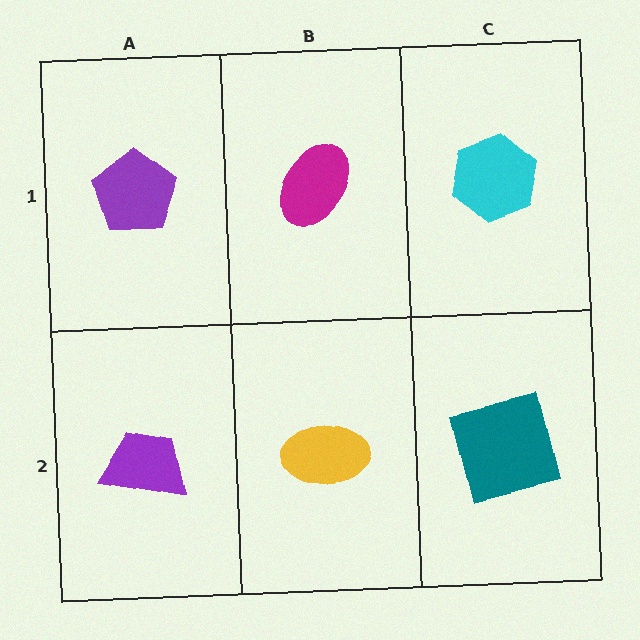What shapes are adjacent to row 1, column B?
A yellow ellipse (row 2, column B), a purple pentagon (row 1, column A), a cyan hexagon (row 1, column C).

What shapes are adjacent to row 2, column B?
A magenta ellipse (row 1, column B), a purple trapezoid (row 2, column A), a teal square (row 2, column C).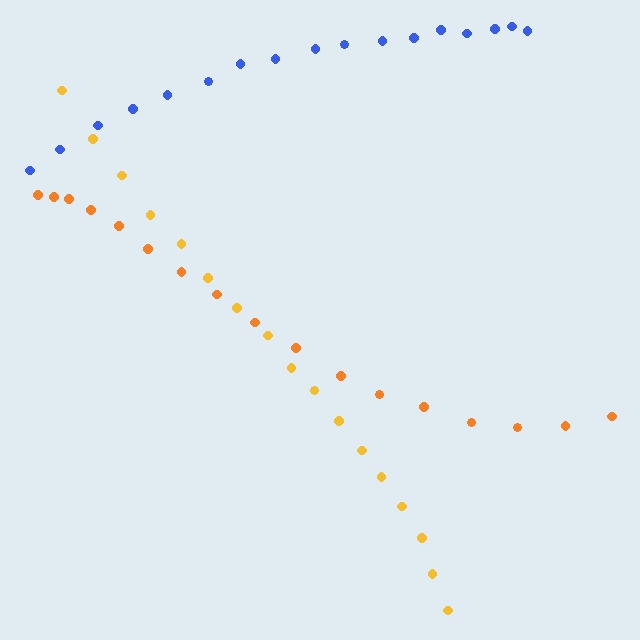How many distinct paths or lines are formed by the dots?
There are 3 distinct paths.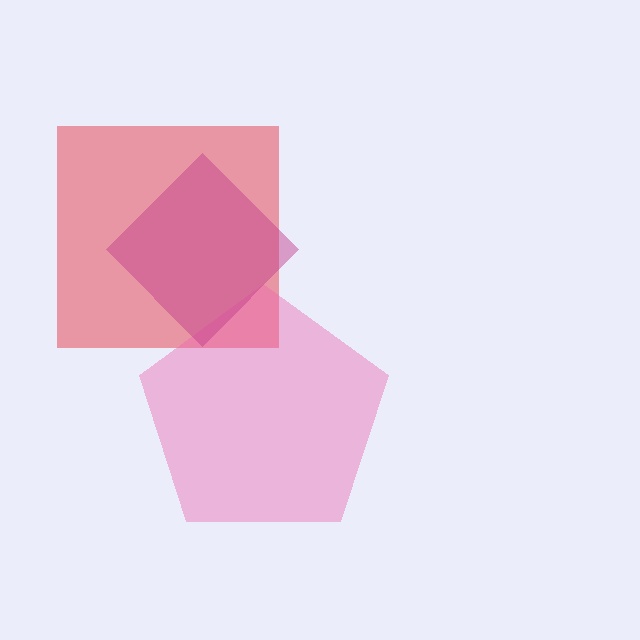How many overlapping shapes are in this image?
There are 3 overlapping shapes in the image.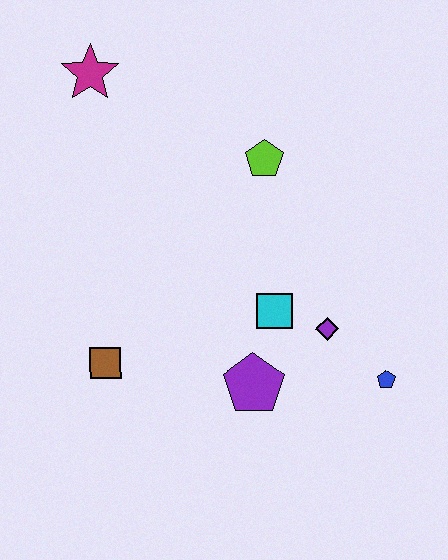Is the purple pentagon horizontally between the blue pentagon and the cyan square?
No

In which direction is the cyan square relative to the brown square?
The cyan square is to the right of the brown square.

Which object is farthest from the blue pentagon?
The magenta star is farthest from the blue pentagon.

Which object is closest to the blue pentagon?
The purple diamond is closest to the blue pentagon.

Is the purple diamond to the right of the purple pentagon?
Yes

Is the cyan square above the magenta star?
No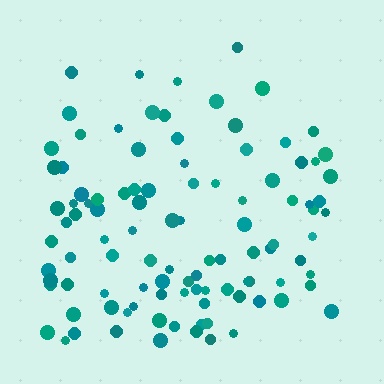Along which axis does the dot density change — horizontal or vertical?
Vertical.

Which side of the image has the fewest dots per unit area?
The top.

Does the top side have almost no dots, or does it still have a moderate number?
Still a moderate number, just noticeably fewer than the bottom.